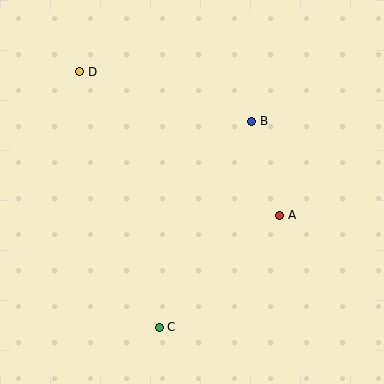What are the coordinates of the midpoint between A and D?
The midpoint between A and D is at (180, 143).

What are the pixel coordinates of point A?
Point A is at (280, 215).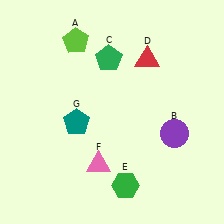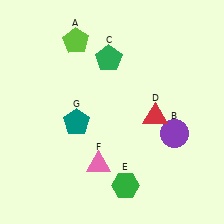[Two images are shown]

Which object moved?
The red triangle (D) moved down.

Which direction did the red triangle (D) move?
The red triangle (D) moved down.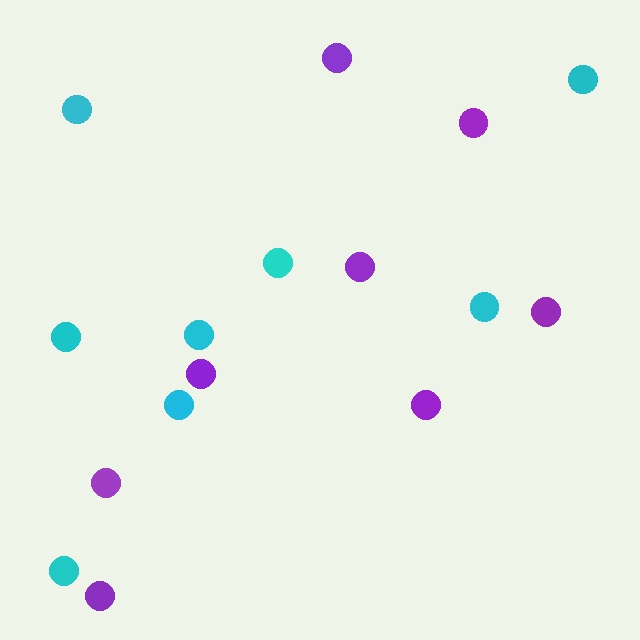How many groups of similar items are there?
There are 2 groups: one group of purple circles (8) and one group of cyan circles (8).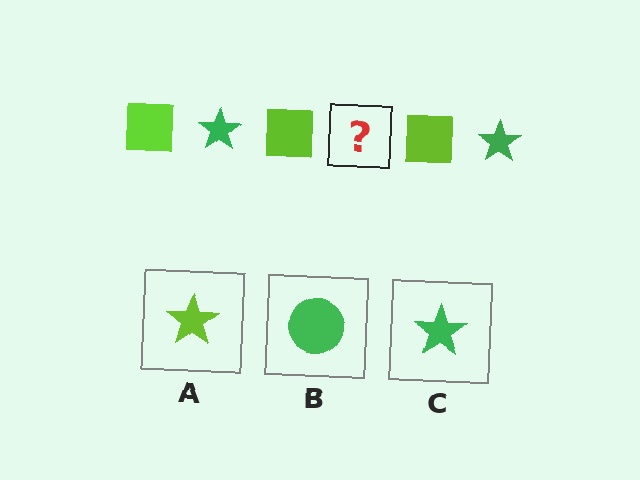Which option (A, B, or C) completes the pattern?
C.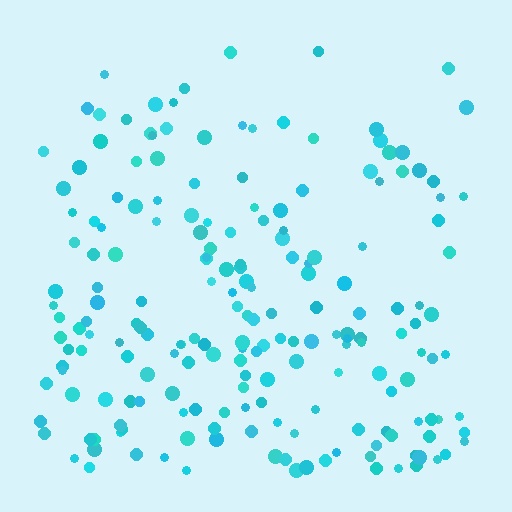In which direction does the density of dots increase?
From top to bottom, with the bottom side densest.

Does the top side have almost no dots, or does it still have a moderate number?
Still a moderate number, just noticeably fewer than the bottom.